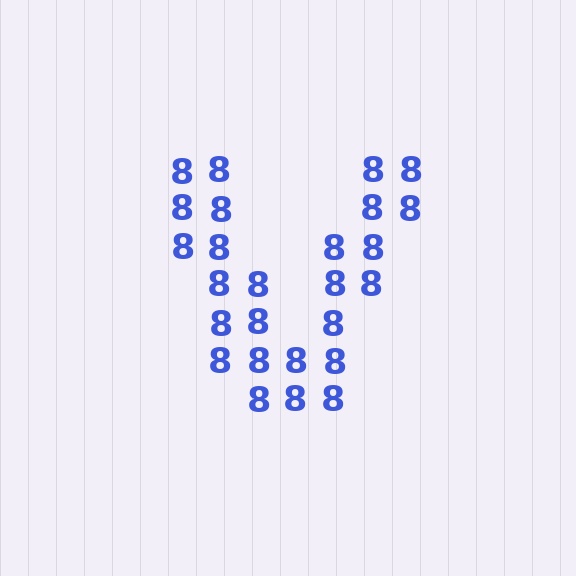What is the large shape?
The large shape is the letter V.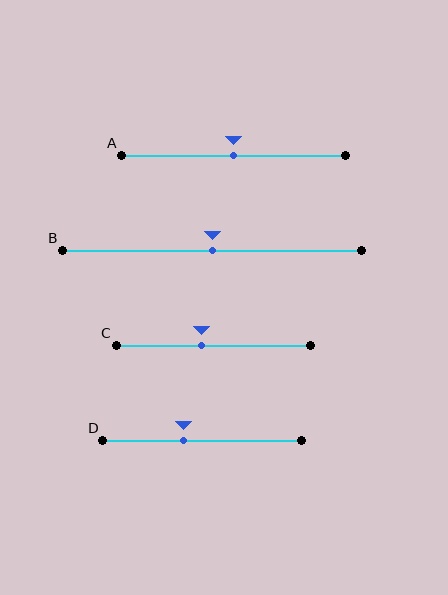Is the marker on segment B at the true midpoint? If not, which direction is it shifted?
Yes, the marker on segment B is at the true midpoint.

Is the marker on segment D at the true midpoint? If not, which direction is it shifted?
No, the marker on segment D is shifted to the left by about 10% of the segment length.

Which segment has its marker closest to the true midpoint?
Segment A has its marker closest to the true midpoint.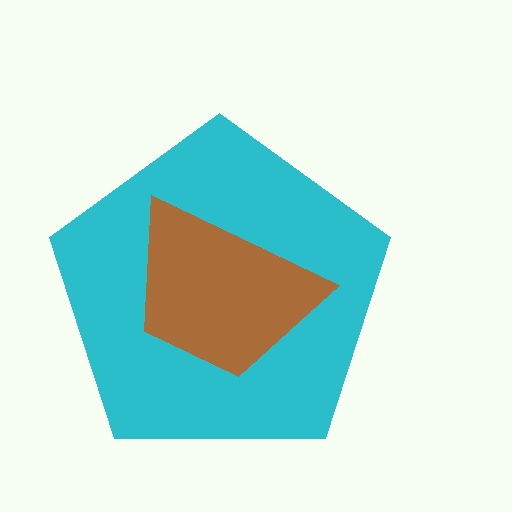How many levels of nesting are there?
2.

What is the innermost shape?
The brown trapezoid.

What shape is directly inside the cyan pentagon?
The brown trapezoid.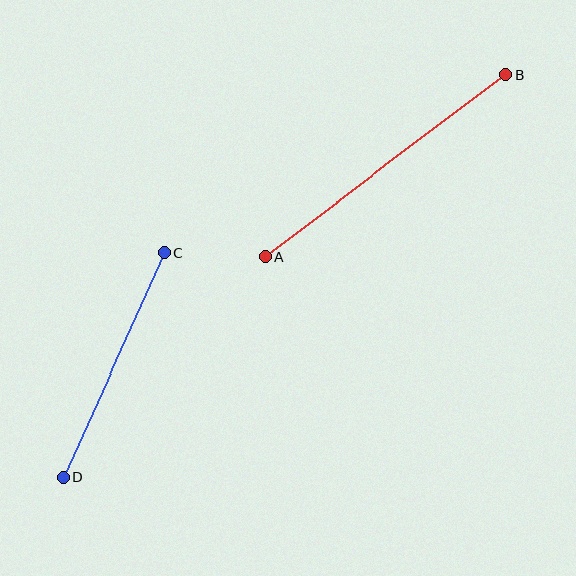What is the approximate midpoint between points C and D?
The midpoint is at approximately (114, 365) pixels.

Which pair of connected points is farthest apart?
Points A and B are farthest apart.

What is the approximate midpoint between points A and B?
The midpoint is at approximately (385, 166) pixels.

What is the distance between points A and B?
The distance is approximately 302 pixels.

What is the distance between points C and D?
The distance is approximately 246 pixels.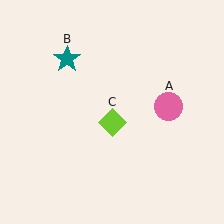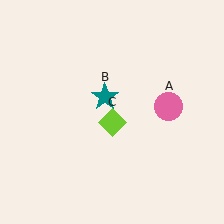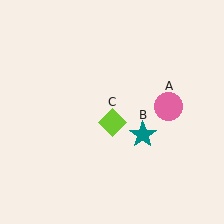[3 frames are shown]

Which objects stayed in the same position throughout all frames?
Pink circle (object A) and lime diamond (object C) remained stationary.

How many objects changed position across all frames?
1 object changed position: teal star (object B).